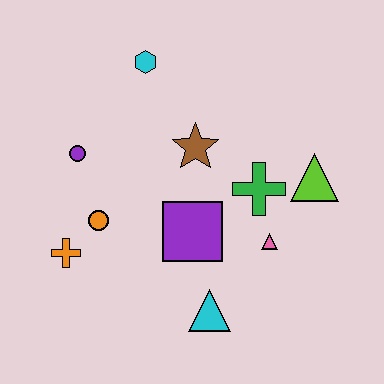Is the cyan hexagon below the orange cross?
No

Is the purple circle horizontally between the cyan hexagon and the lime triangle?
No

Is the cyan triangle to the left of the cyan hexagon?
No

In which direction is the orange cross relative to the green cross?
The orange cross is to the left of the green cross.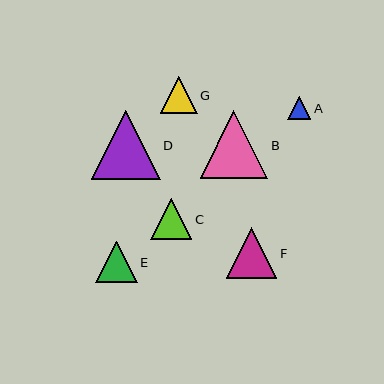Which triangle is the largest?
Triangle D is the largest with a size of approximately 69 pixels.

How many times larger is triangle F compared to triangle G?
Triangle F is approximately 1.4 times the size of triangle G.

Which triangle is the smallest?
Triangle A is the smallest with a size of approximately 23 pixels.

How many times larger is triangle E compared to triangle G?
Triangle E is approximately 1.1 times the size of triangle G.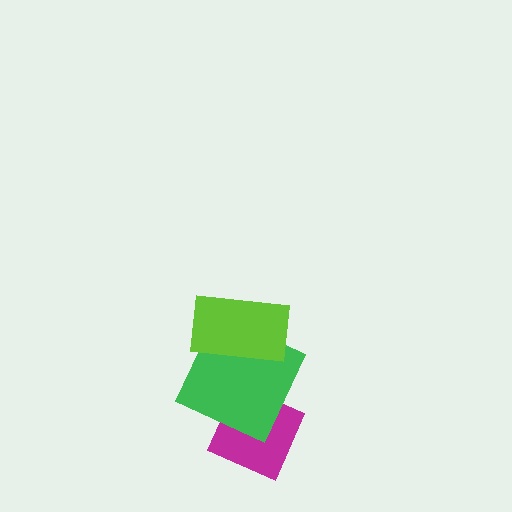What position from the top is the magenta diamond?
The magenta diamond is 3rd from the top.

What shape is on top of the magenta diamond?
The green square is on top of the magenta diamond.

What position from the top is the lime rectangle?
The lime rectangle is 1st from the top.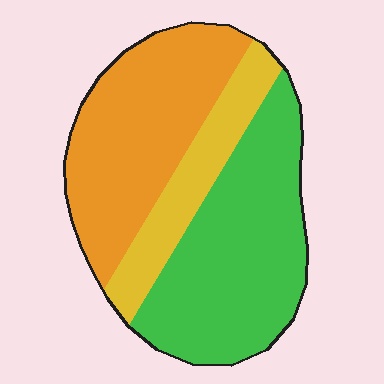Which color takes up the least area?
Yellow, at roughly 20%.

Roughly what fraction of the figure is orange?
Orange covers around 40% of the figure.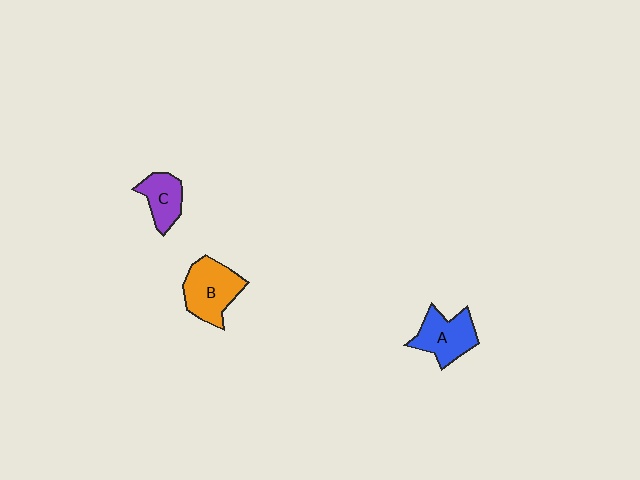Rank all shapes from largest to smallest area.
From largest to smallest: B (orange), A (blue), C (purple).